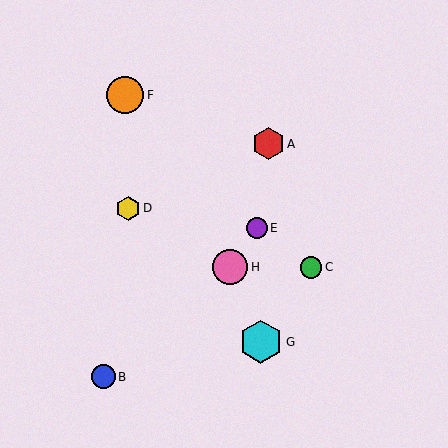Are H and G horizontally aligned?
No, H is at y≈267 and G is at y≈342.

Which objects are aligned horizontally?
Objects C, H are aligned horizontally.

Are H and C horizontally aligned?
Yes, both are at y≈267.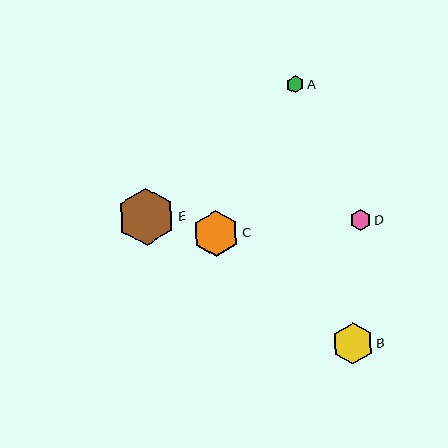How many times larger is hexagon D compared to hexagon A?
Hexagon D is approximately 1.2 times the size of hexagon A.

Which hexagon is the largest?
Hexagon E is the largest with a size of approximately 58 pixels.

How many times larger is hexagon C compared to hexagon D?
Hexagon C is approximately 2.2 times the size of hexagon D.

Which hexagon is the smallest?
Hexagon A is the smallest with a size of approximately 17 pixels.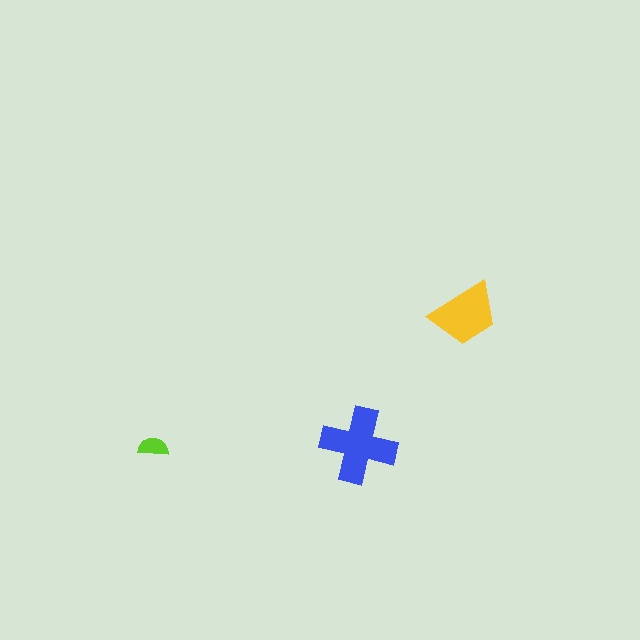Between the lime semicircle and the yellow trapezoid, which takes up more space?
The yellow trapezoid.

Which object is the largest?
The blue cross.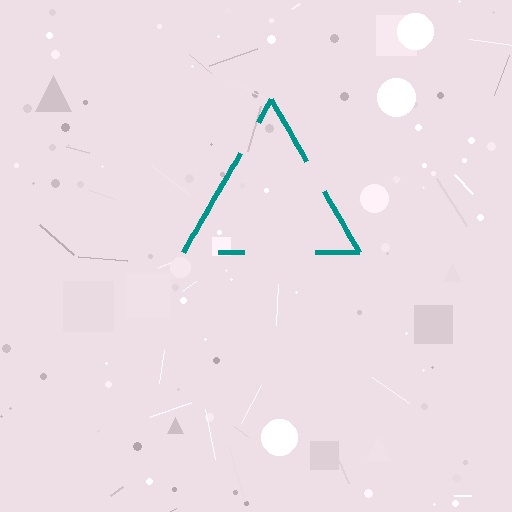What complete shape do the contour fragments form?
The contour fragments form a triangle.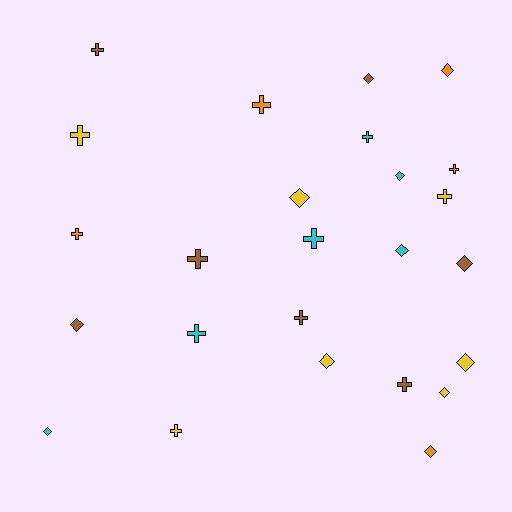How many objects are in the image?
There are 25 objects.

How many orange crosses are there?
There are 3 orange crosses.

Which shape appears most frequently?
Cross, with 13 objects.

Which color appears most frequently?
Yellow, with 7 objects.